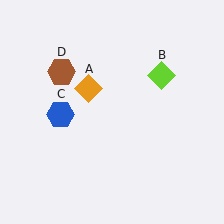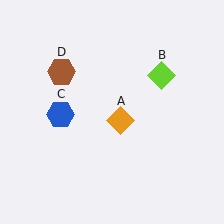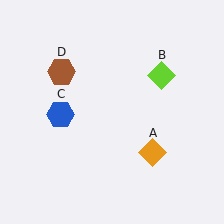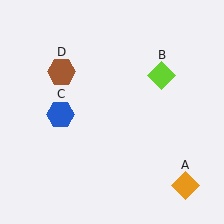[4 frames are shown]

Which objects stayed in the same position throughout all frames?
Lime diamond (object B) and blue hexagon (object C) and brown hexagon (object D) remained stationary.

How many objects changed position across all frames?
1 object changed position: orange diamond (object A).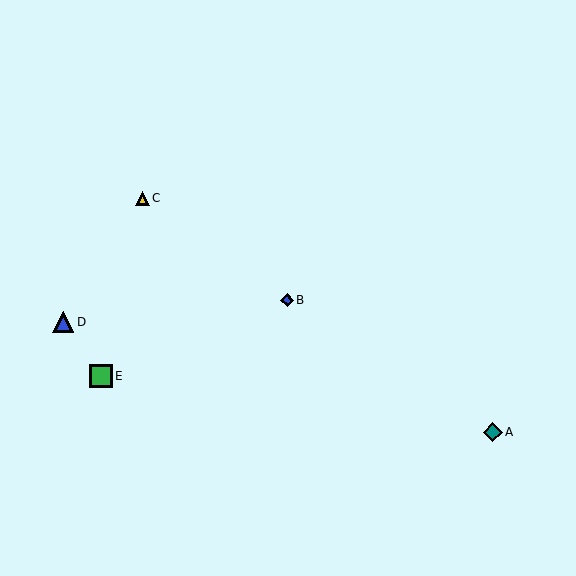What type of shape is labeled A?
Shape A is a teal diamond.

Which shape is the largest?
The green square (labeled E) is the largest.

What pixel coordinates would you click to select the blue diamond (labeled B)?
Click at (287, 300) to select the blue diamond B.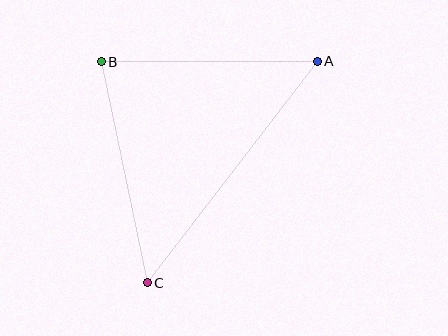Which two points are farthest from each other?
Points A and C are farthest from each other.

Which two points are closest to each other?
Points A and B are closest to each other.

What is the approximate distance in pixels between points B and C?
The distance between B and C is approximately 226 pixels.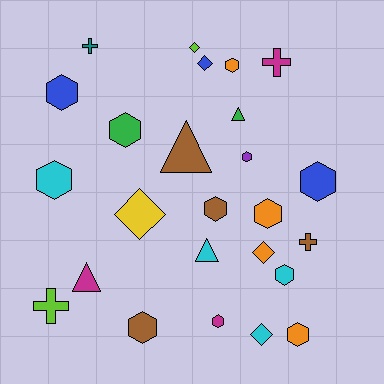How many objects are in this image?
There are 25 objects.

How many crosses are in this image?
There are 4 crosses.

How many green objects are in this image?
There are 2 green objects.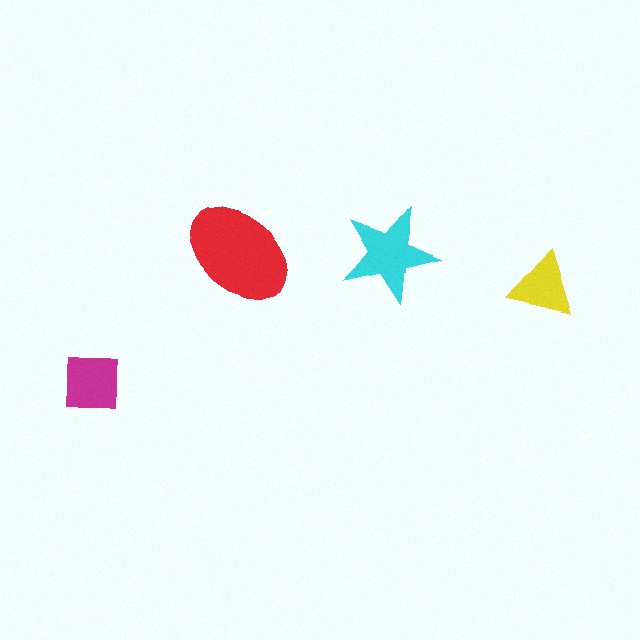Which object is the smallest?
The yellow triangle.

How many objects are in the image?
There are 4 objects in the image.